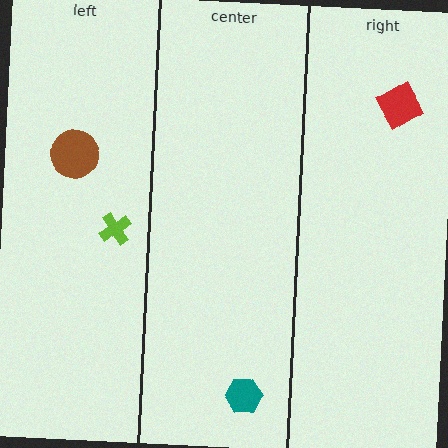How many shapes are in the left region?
2.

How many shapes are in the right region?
1.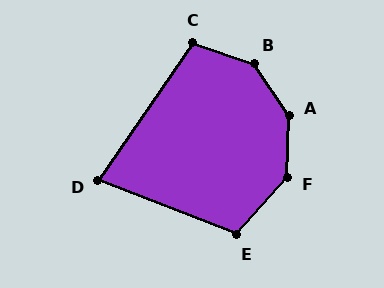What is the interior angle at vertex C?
Approximately 106 degrees (obtuse).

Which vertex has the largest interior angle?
A, at approximately 144 degrees.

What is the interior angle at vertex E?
Approximately 110 degrees (obtuse).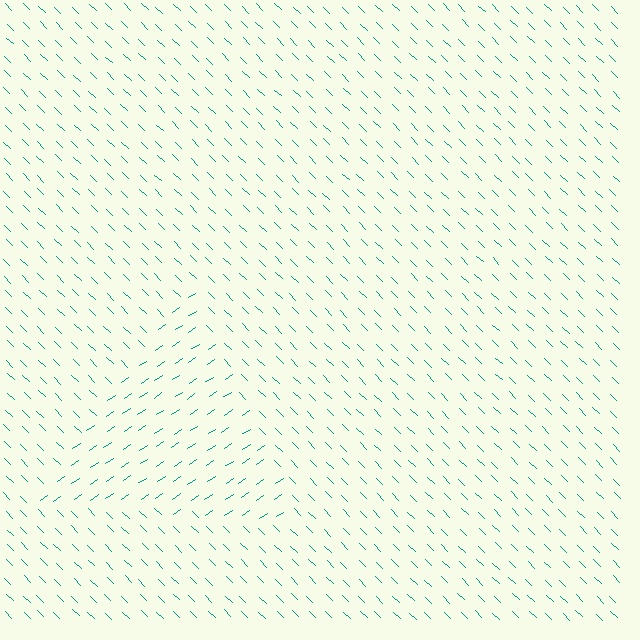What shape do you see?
I see a triangle.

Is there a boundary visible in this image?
Yes, there is a texture boundary formed by a change in line orientation.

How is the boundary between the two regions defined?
The boundary is defined purely by a change in line orientation (approximately 78 degrees difference). All lines are the same color and thickness.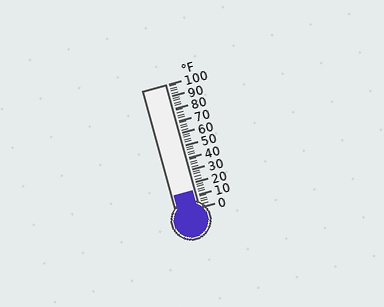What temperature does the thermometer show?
The thermometer shows approximately 14°F.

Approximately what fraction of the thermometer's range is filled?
The thermometer is filled to approximately 15% of its range.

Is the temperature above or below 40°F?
The temperature is below 40°F.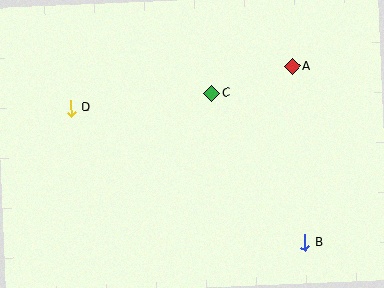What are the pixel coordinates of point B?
Point B is at (305, 243).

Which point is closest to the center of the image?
Point C at (212, 94) is closest to the center.